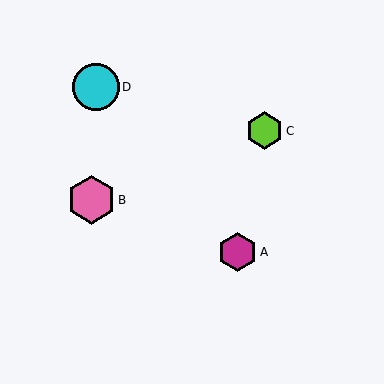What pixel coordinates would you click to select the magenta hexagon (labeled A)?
Click at (238, 252) to select the magenta hexagon A.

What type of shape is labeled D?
Shape D is a cyan circle.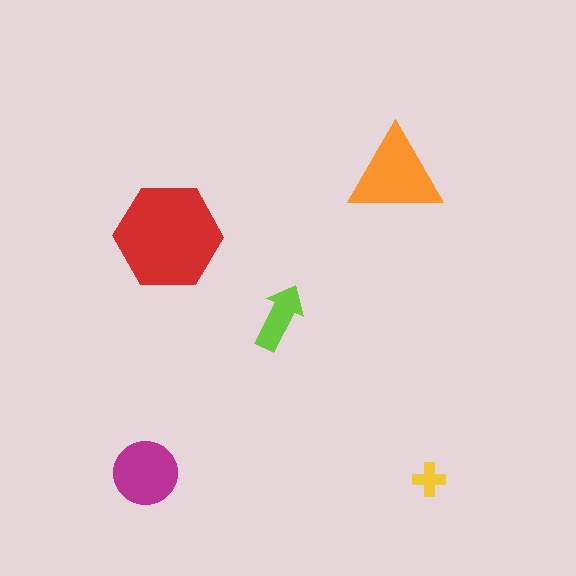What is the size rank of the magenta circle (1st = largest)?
3rd.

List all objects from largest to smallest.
The red hexagon, the orange triangle, the magenta circle, the lime arrow, the yellow cross.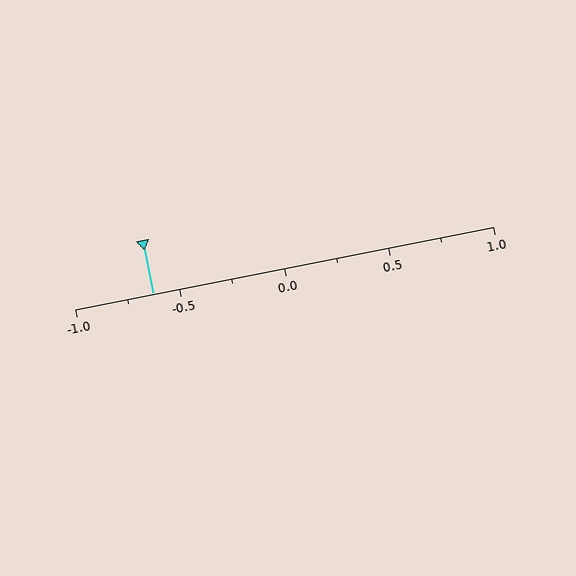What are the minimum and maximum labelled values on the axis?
The axis runs from -1.0 to 1.0.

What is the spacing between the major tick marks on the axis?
The major ticks are spaced 0.5 apart.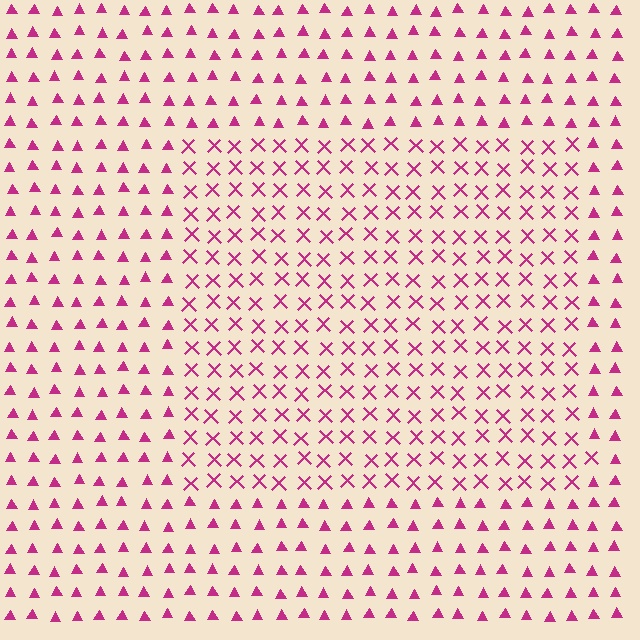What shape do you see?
I see a rectangle.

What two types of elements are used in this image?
The image uses X marks inside the rectangle region and triangles outside it.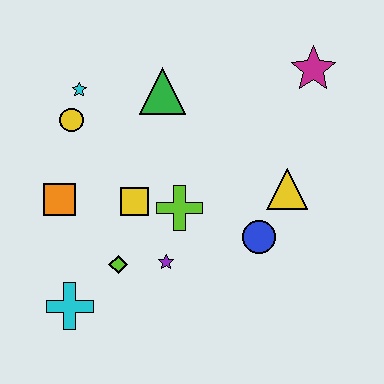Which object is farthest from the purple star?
The magenta star is farthest from the purple star.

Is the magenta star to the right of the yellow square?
Yes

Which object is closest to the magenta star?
The yellow triangle is closest to the magenta star.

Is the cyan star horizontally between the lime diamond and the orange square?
Yes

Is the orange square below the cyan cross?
No